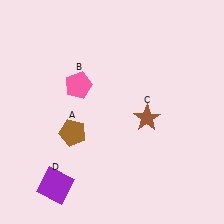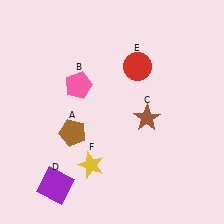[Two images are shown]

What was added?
A red circle (E), a yellow star (F) were added in Image 2.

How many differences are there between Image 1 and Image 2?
There are 2 differences between the two images.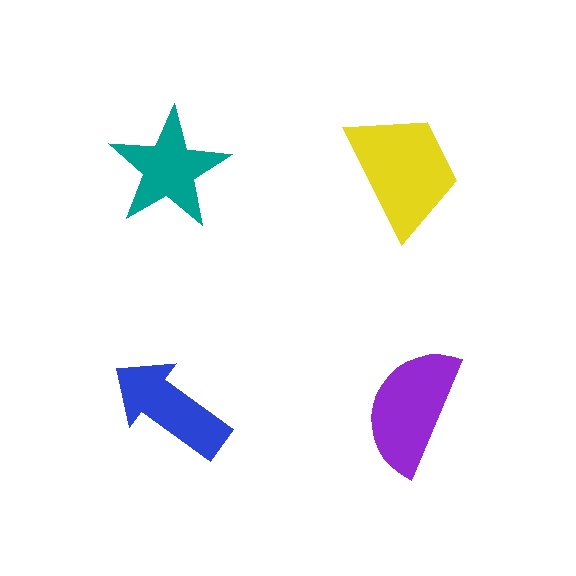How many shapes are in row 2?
2 shapes.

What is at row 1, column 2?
A yellow trapezoid.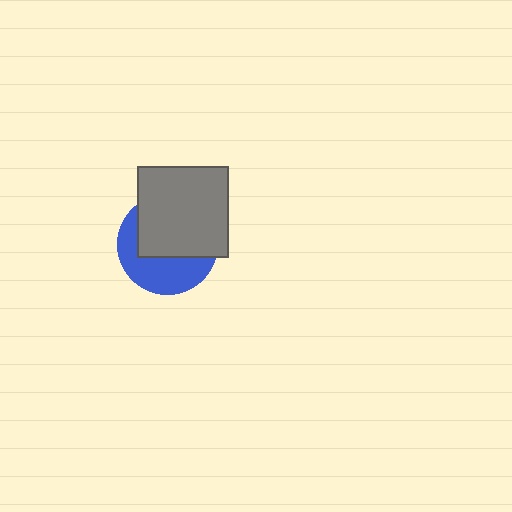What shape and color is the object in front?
The object in front is a gray square.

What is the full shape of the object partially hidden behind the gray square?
The partially hidden object is a blue circle.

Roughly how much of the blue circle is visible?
A small part of it is visible (roughly 44%).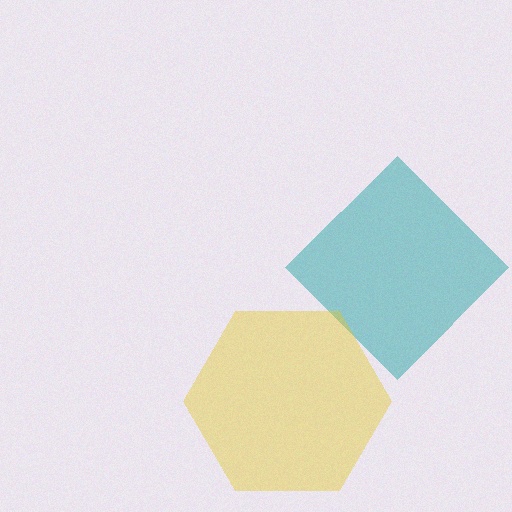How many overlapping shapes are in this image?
There are 2 overlapping shapes in the image.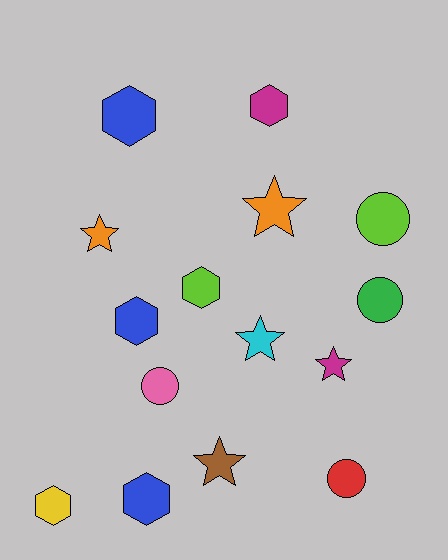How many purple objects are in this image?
There are no purple objects.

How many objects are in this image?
There are 15 objects.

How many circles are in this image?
There are 4 circles.